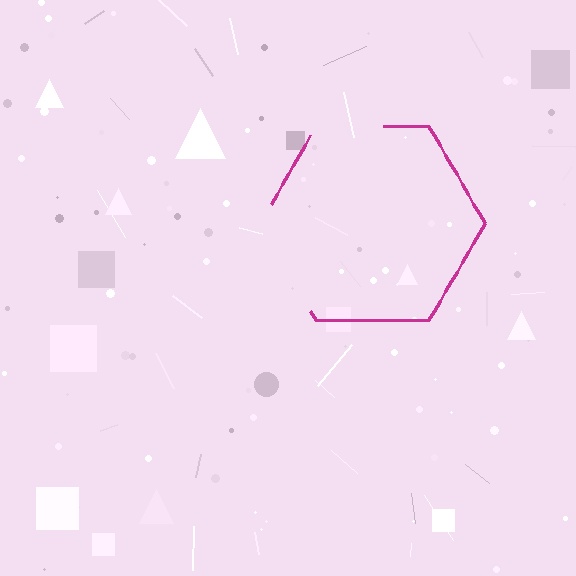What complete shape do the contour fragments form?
The contour fragments form a hexagon.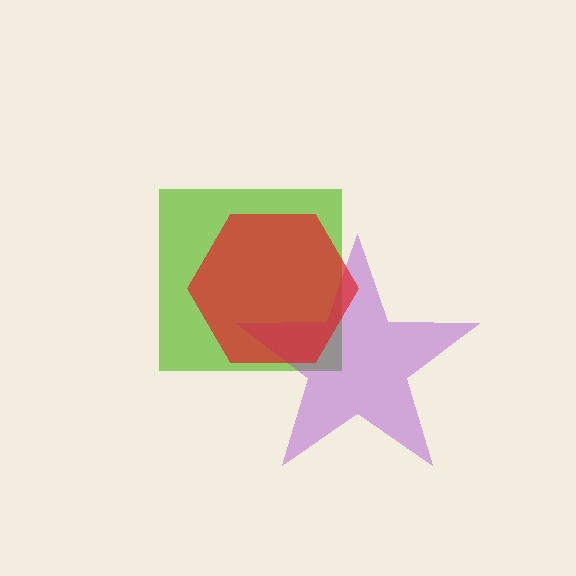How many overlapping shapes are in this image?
There are 3 overlapping shapes in the image.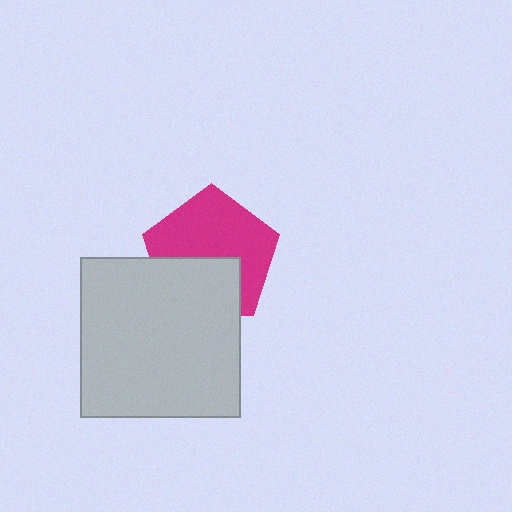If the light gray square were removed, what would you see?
You would see the complete magenta pentagon.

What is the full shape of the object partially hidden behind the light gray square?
The partially hidden object is a magenta pentagon.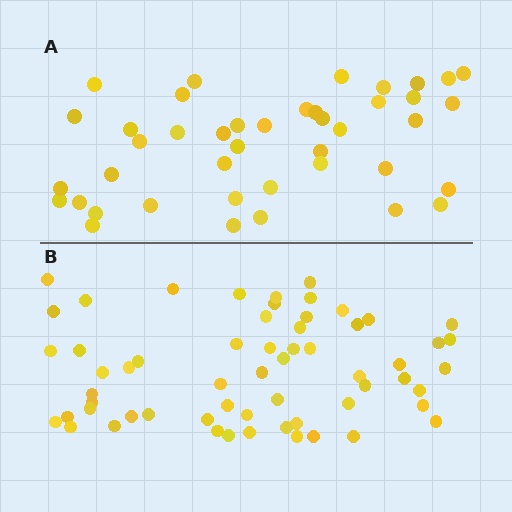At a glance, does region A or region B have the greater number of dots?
Region B (the bottom region) has more dots.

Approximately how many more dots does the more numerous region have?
Region B has approximately 20 more dots than region A.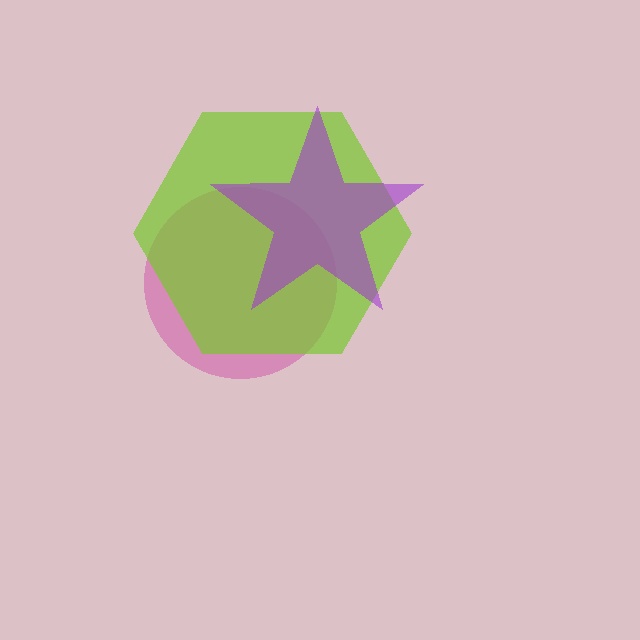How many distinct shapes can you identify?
There are 3 distinct shapes: a magenta circle, a lime hexagon, a purple star.